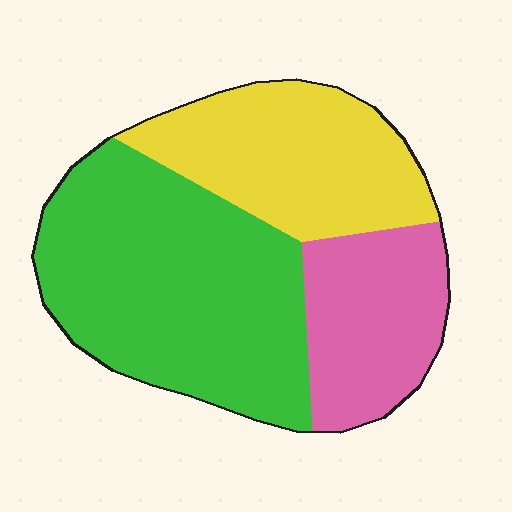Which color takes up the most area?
Green, at roughly 50%.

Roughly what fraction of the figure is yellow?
Yellow covers 29% of the figure.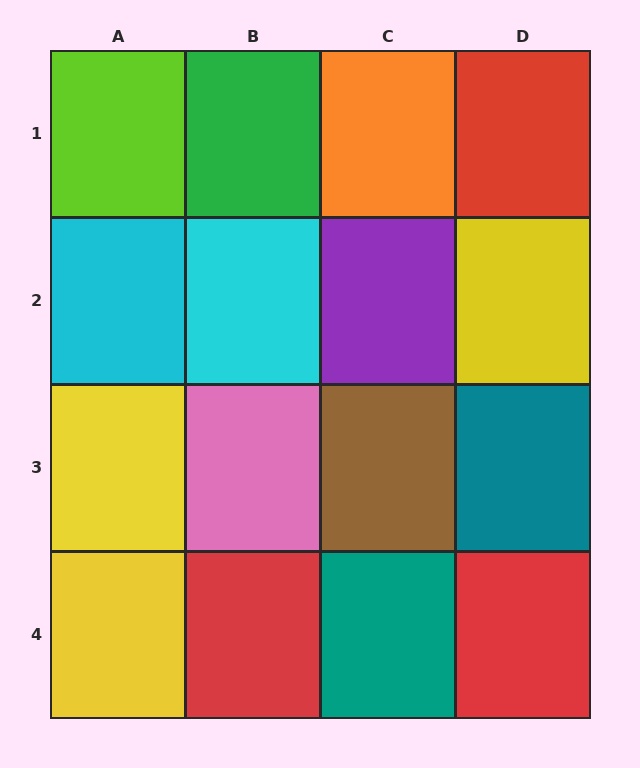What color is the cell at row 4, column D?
Red.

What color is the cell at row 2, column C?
Purple.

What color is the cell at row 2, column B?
Cyan.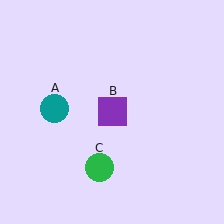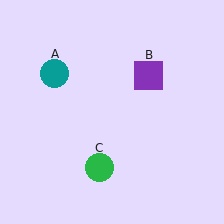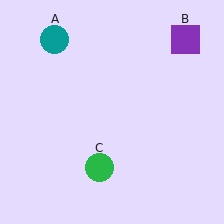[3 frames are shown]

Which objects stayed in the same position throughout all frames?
Green circle (object C) remained stationary.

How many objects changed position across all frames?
2 objects changed position: teal circle (object A), purple square (object B).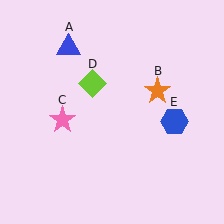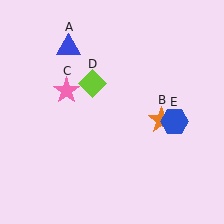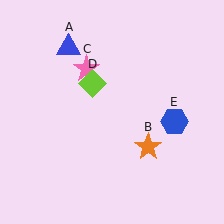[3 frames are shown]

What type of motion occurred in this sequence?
The orange star (object B), pink star (object C) rotated clockwise around the center of the scene.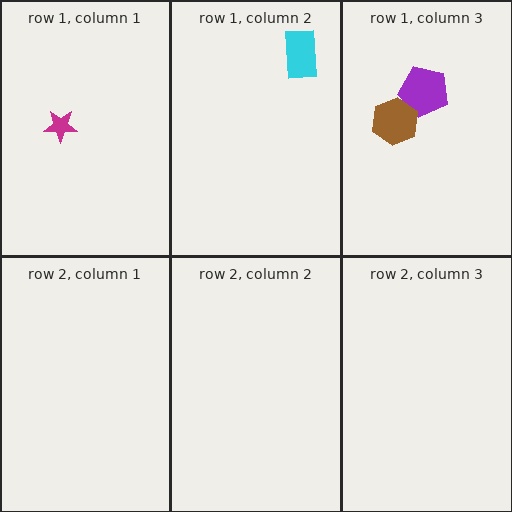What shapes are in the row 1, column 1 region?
The magenta star.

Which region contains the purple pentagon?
The row 1, column 3 region.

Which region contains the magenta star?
The row 1, column 1 region.